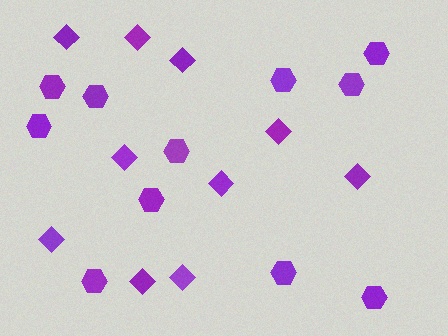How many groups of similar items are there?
There are 2 groups: one group of hexagons (11) and one group of diamonds (10).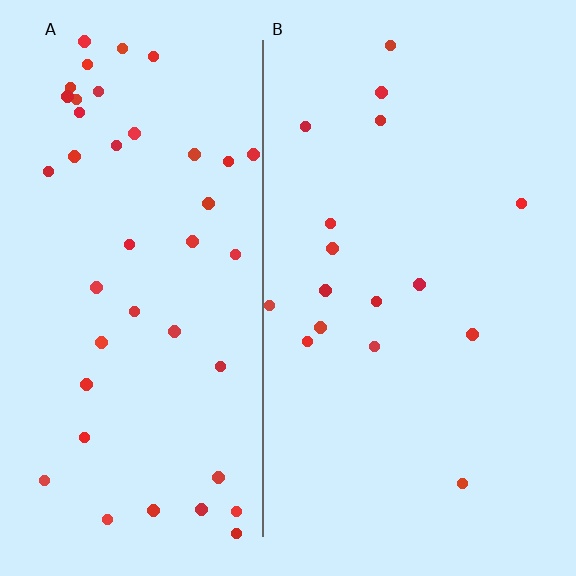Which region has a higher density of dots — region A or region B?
A (the left).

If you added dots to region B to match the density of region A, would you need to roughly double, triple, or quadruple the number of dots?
Approximately triple.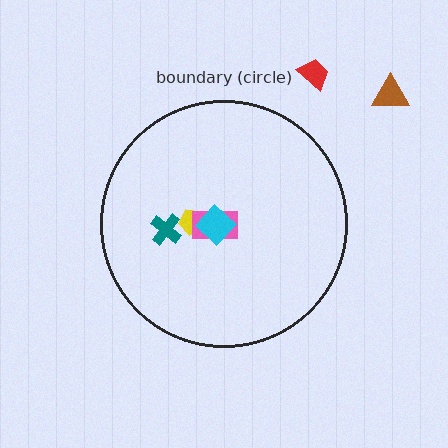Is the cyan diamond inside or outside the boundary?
Inside.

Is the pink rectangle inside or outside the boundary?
Inside.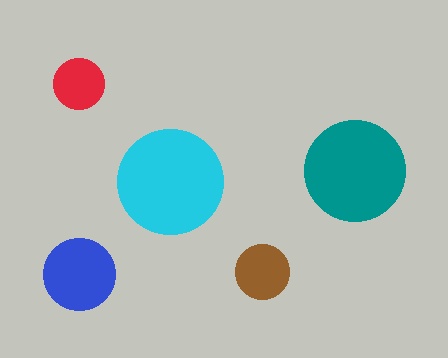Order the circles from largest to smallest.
the cyan one, the teal one, the blue one, the brown one, the red one.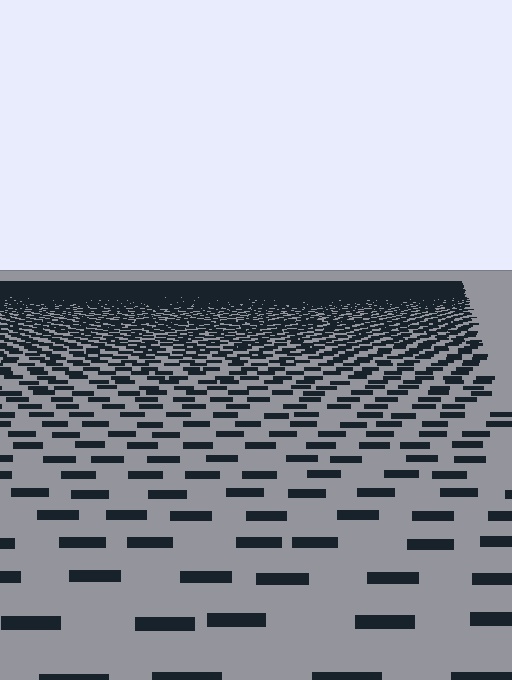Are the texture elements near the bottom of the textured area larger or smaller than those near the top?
Larger. Near the bottom, elements are closer to the viewer and appear at a bigger on-screen size.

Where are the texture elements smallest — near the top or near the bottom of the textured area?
Near the top.